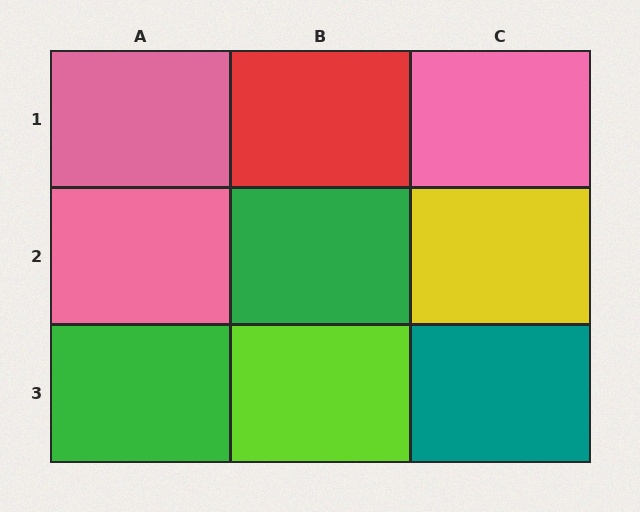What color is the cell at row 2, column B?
Green.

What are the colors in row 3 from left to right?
Green, lime, teal.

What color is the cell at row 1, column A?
Pink.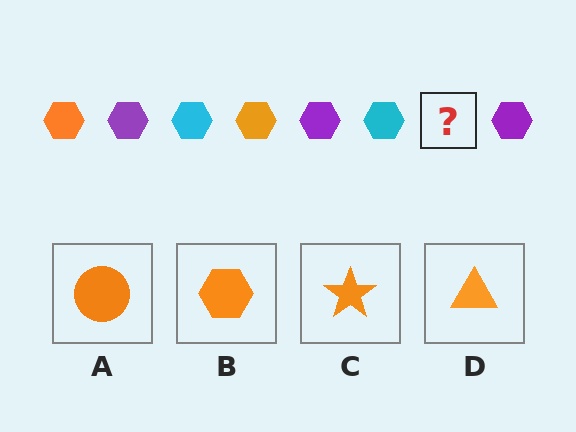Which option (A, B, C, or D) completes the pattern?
B.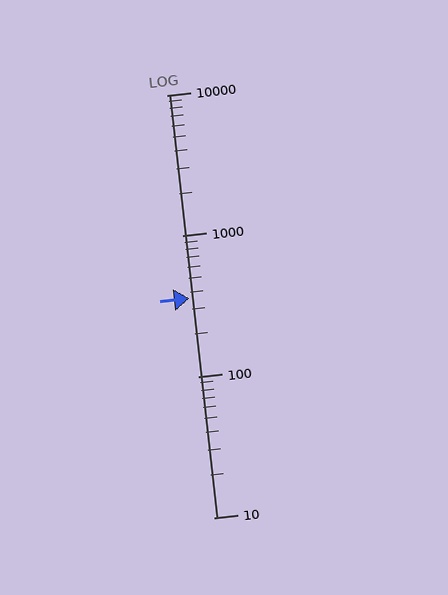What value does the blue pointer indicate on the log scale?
The pointer indicates approximately 360.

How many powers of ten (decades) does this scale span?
The scale spans 3 decades, from 10 to 10000.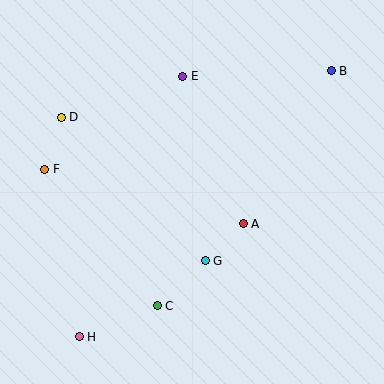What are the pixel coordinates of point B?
Point B is at (331, 71).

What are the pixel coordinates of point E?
Point E is at (183, 76).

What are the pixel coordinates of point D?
Point D is at (61, 117).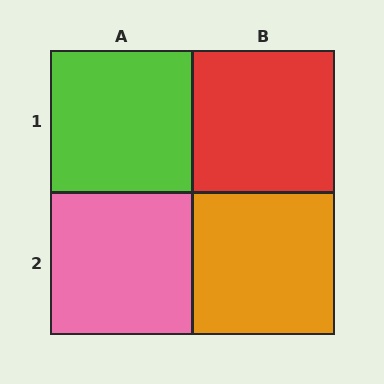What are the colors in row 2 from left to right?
Pink, orange.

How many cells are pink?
1 cell is pink.